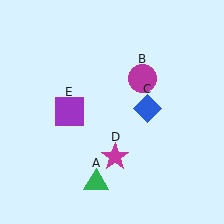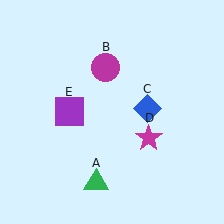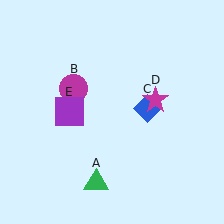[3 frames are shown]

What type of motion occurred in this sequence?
The magenta circle (object B), magenta star (object D) rotated counterclockwise around the center of the scene.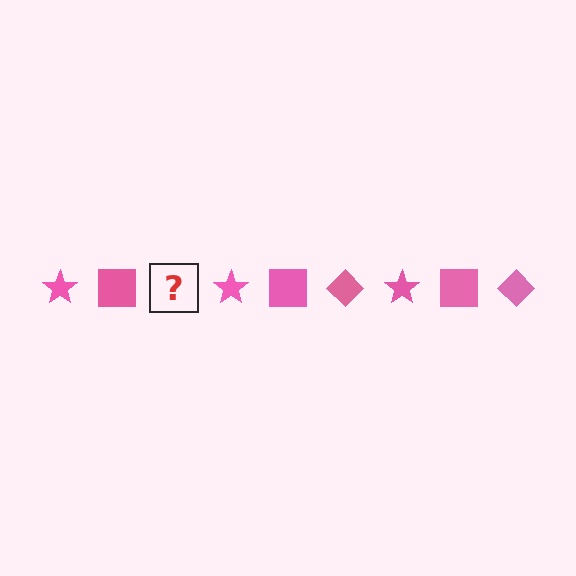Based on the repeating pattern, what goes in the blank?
The blank should be a pink diamond.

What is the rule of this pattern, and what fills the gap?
The rule is that the pattern cycles through star, square, diamond shapes in pink. The gap should be filled with a pink diamond.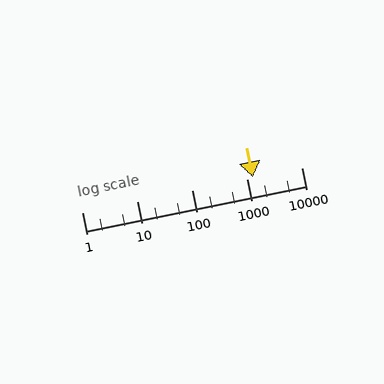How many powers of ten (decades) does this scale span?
The scale spans 4 decades, from 1 to 10000.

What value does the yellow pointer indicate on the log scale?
The pointer indicates approximately 1300.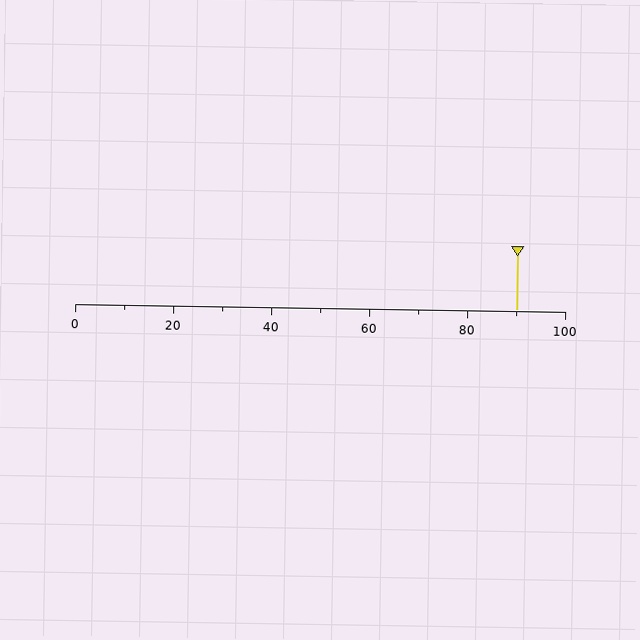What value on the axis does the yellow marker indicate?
The marker indicates approximately 90.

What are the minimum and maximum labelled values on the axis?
The axis runs from 0 to 100.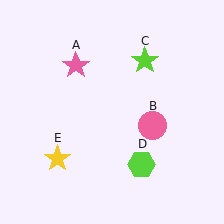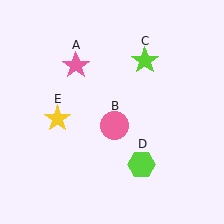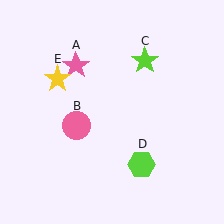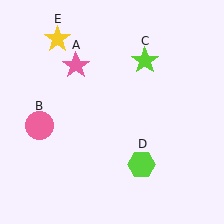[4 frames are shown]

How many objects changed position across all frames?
2 objects changed position: pink circle (object B), yellow star (object E).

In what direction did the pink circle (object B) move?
The pink circle (object B) moved left.